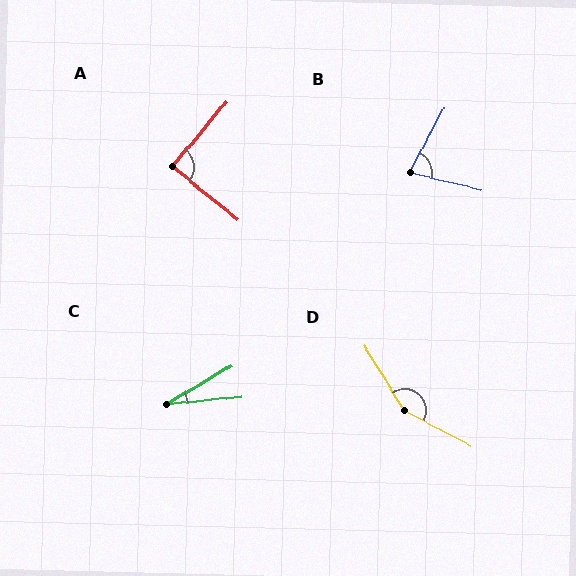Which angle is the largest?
D, at approximately 150 degrees.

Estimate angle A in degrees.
Approximately 89 degrees.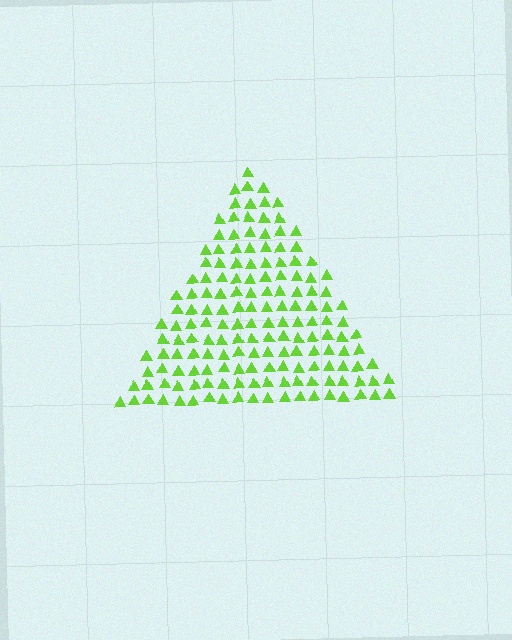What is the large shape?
The large shape is a triangle.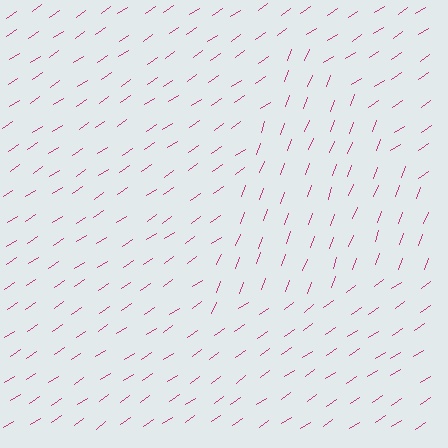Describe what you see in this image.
The image is filled with small magenta line segments. A triangle region in the image has lines oriented differently from the surrounding lines, creating a visible texture boundary.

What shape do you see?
I see a triangle.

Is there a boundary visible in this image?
Yes, there is a texture boundary formed by a change in line orientation.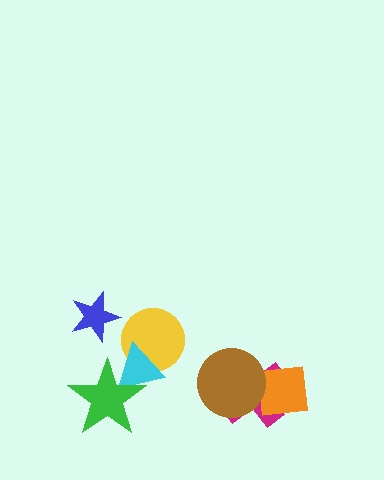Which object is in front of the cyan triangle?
The green star is in front of the cyan triangle.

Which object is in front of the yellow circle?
The cyan triangle is in front of the yellow circle.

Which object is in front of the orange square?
The brown circle is in front of the orange square.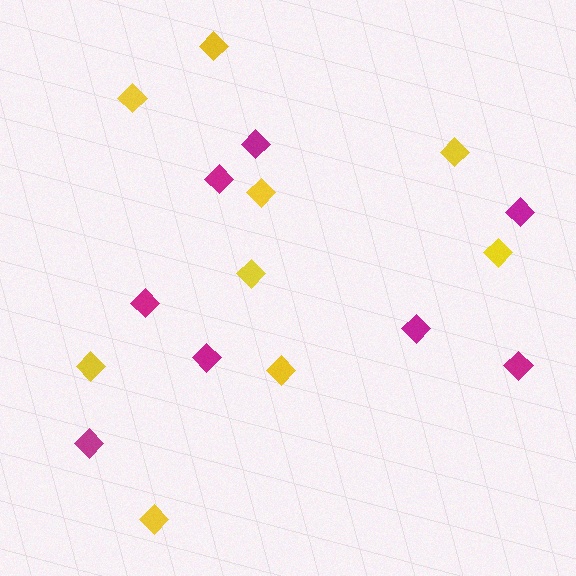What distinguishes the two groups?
There are 2 groups: one group of yellow diamonds (9) and one group of magenta diamonds (8).